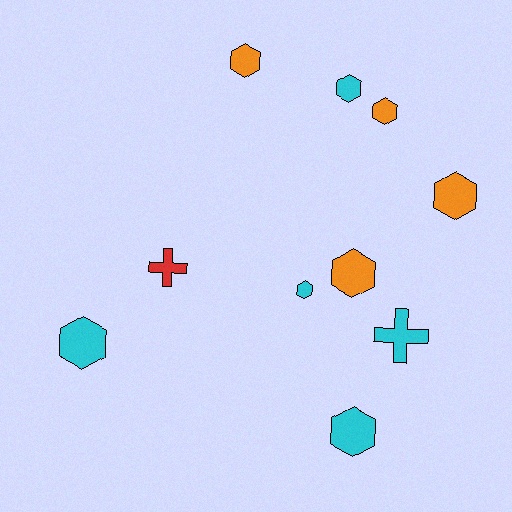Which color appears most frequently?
Cyan, with 5 objects.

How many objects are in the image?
There are 10 objects.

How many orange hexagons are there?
There are 4 orange hexagons.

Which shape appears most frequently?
Hexagon, with 8 objects.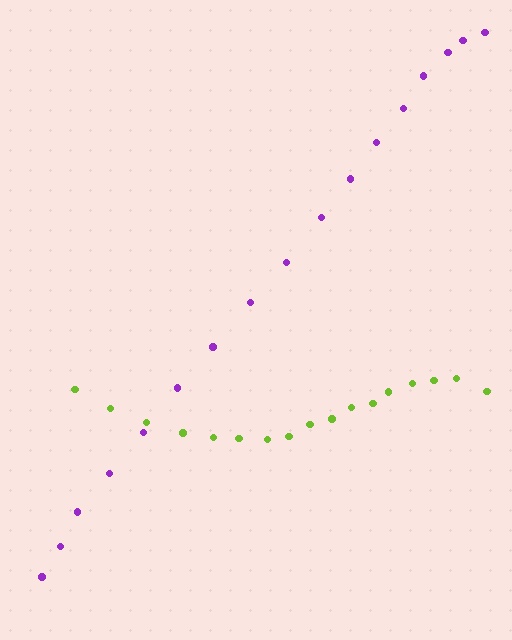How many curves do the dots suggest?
There are 2 distinct paths.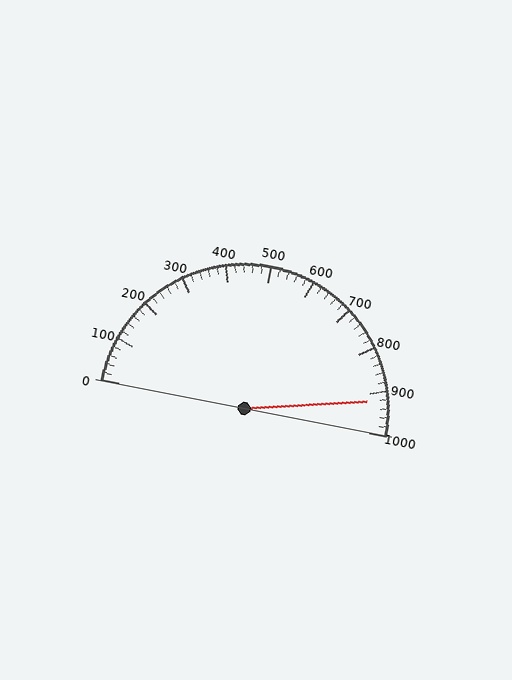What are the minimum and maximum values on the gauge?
The gauge ranges from 0 to 1000.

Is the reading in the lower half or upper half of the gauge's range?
The reading is in the upper half of the range (0 to 1000).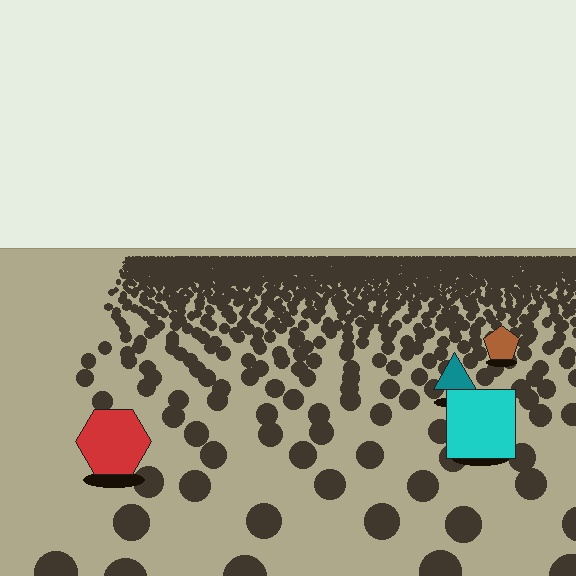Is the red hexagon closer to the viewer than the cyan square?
Yes. The red hexagon is closer — you can tell from the texture gradient: the ground texture is coarser near it.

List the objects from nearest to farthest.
From nearest to farthest: the red hexagon, the cyan square, the teal triangle, the brown pentagon.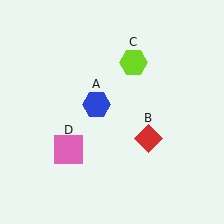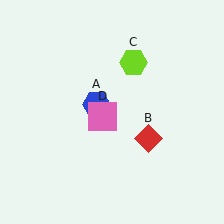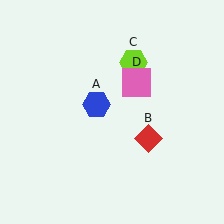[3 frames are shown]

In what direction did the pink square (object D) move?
The pink square (object D) moved up and to the right.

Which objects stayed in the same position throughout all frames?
Blue hexagon (object A) and red diamond (object B) and lime hexagon (object C) remained stationary.